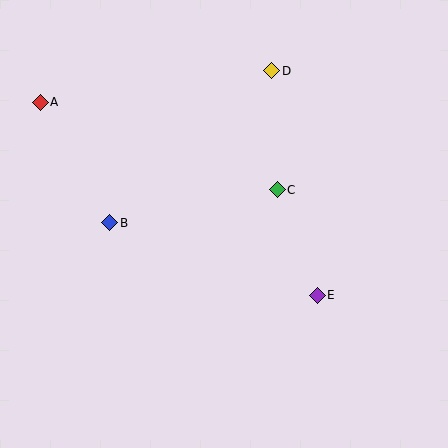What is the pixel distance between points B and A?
The distance between B and A is 139 pixels.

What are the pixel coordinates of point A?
Point A is at (40, 102).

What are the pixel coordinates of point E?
Point E is at (317, 295).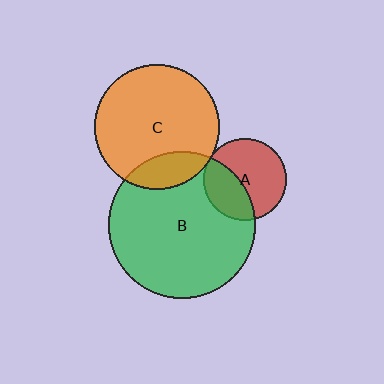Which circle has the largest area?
Circle B (green).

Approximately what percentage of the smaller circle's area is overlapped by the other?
Approximately 35%.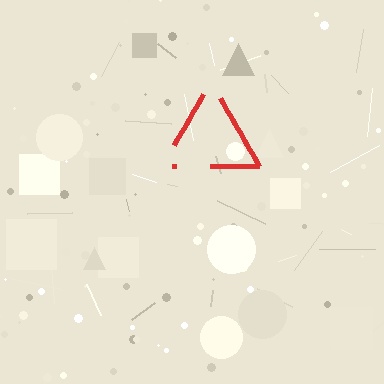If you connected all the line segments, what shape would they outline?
They would outline a triangle.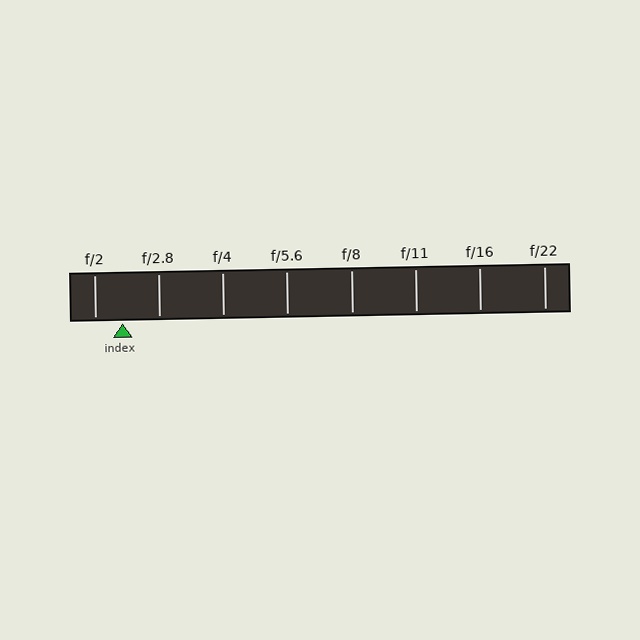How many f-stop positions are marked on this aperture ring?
There are 8 f-stop positions marked.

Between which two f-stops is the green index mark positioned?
The index mark is between f/2 and f/2.8.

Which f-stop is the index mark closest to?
The index mark is closest to f/2.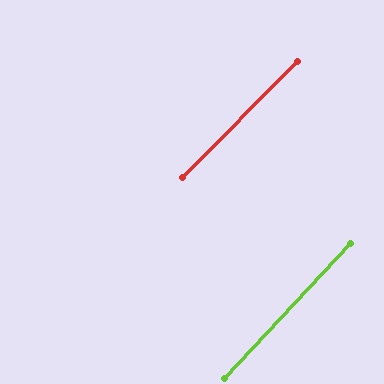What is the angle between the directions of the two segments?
Approximately 2 degrees.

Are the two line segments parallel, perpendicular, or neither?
Parallel — their directions differ by only 1.8°.